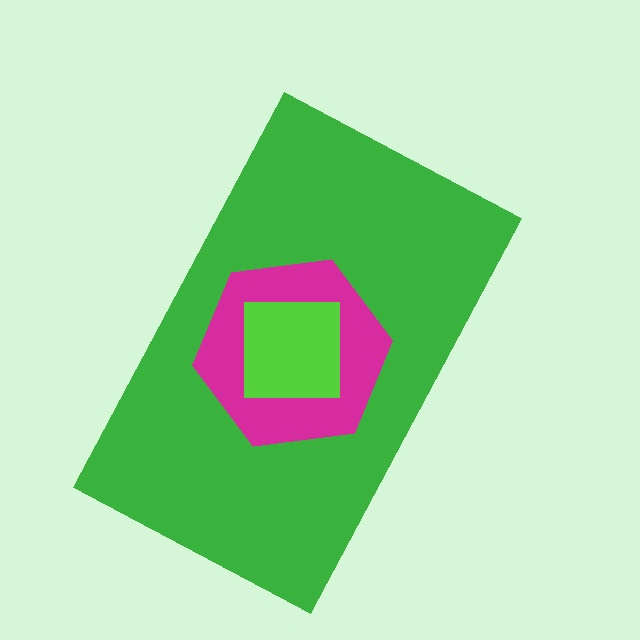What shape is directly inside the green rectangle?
The magenta hexagon.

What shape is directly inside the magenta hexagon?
The lime square.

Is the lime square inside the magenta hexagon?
Yes.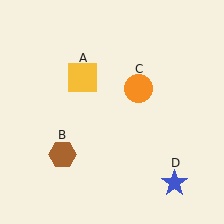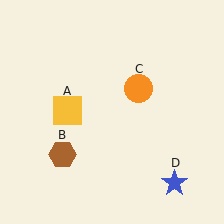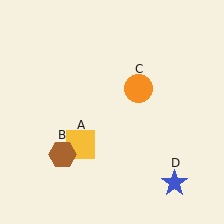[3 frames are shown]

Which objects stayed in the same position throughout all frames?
Brown hexagon (object B) and orange circle (object C) and blue star (object D) remained stationary.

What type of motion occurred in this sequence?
The yellow square (object A) rotated counterclockwise around the center of the scene.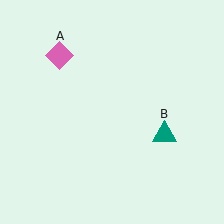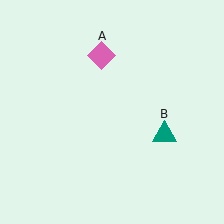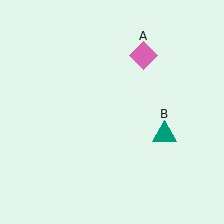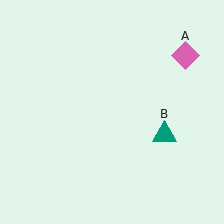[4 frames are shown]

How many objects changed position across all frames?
1 object changed position: pink diamond (object A).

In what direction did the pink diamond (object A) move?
The pink diamond (object A) moved right.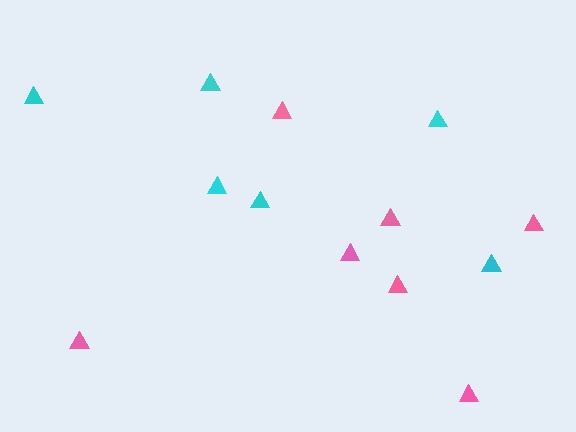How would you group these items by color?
There are 2 groups: one group of pink triangles (7) and one group of cyan triangles (6).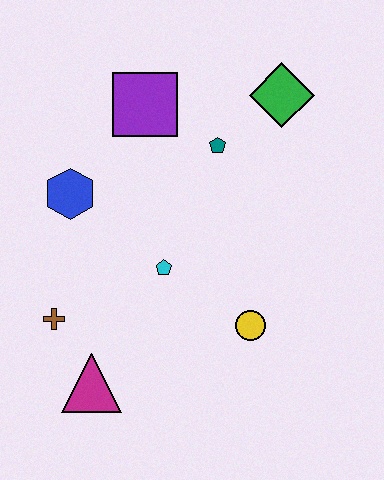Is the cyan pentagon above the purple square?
No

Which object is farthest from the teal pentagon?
The magenta triangle is farthest from the teal pentagon.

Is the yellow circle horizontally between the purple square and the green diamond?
Yes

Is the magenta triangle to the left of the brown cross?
No